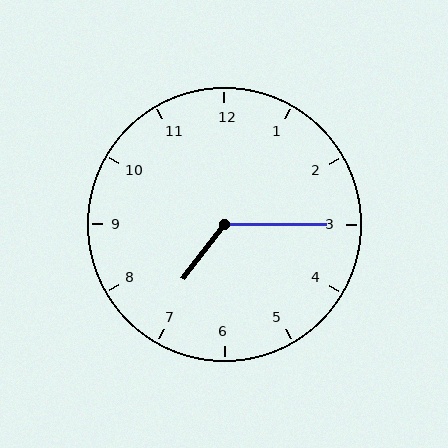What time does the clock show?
7:15.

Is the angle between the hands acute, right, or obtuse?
It is obtuse.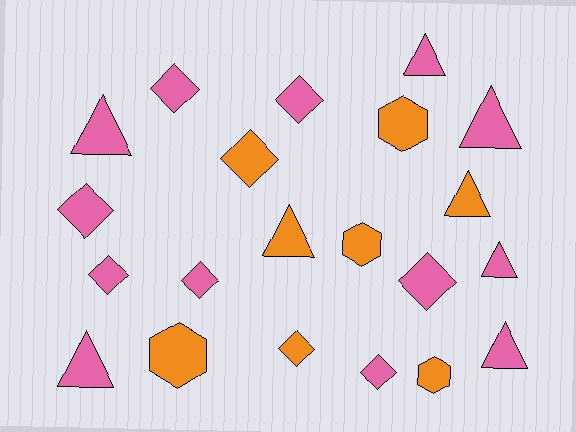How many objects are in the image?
There are 21 objects.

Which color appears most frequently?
Pink, with 13 objects.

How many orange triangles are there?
There are 2 orange triangles.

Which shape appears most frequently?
Diamond, with 9 objects.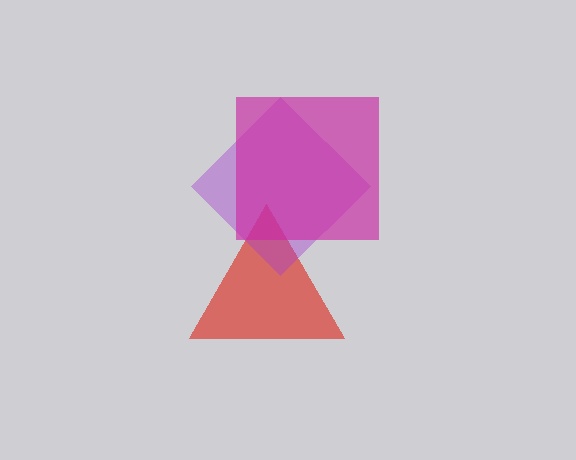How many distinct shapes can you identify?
There are 3 distinct shapes: a red triangle, a purple diamond, a magenta square.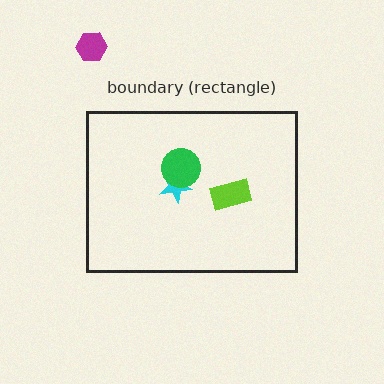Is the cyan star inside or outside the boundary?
Inside.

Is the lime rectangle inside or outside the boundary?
Inside.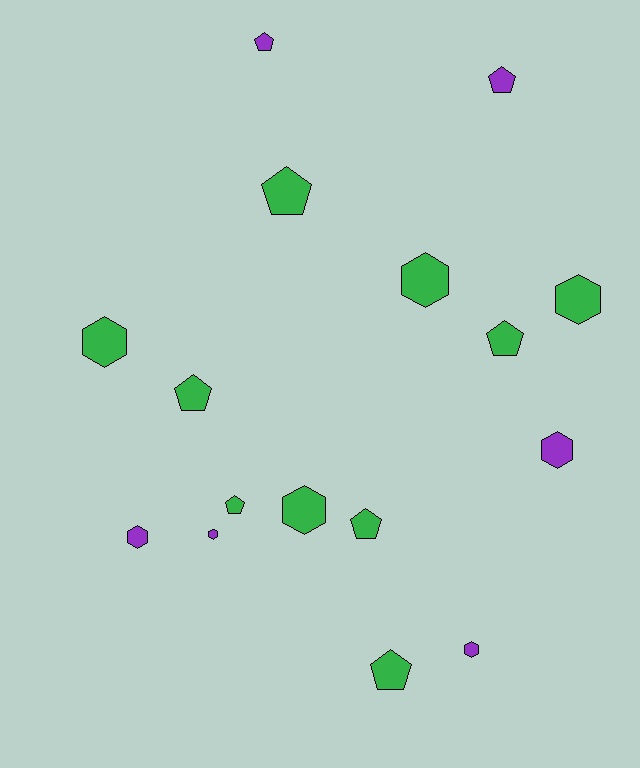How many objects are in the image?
There are 16 objects.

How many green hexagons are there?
There are 4 green hexagons.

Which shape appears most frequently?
Hexagon, with 8 objects.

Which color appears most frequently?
Green, with 10 objects.